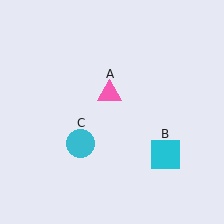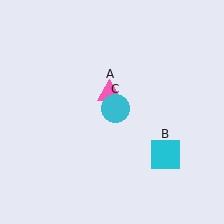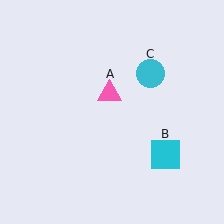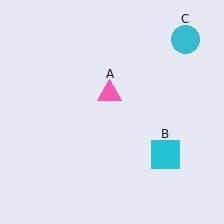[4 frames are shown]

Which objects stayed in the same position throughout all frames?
Pink triangle (object A) and cyan square (object B) remained stationary.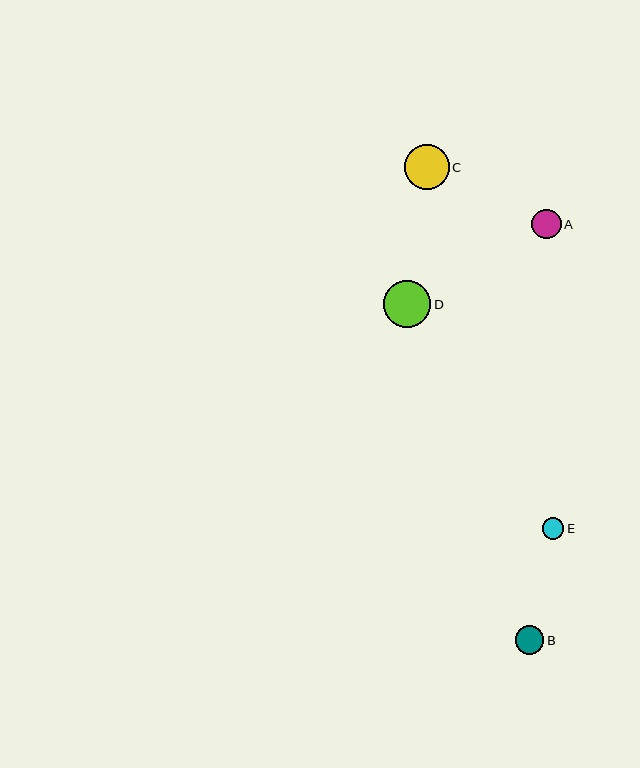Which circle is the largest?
Circle D is the largest with a size of approximately 47 pixels.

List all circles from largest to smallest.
From largest to smallest: D, C, A, B, E.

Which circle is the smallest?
Circle E is the smallest with a size of approximately 21 pixels.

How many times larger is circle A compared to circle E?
Circle A is approximately 1.4 times the size of circle E.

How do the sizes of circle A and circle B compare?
Circle A and circle B are approximately the same size.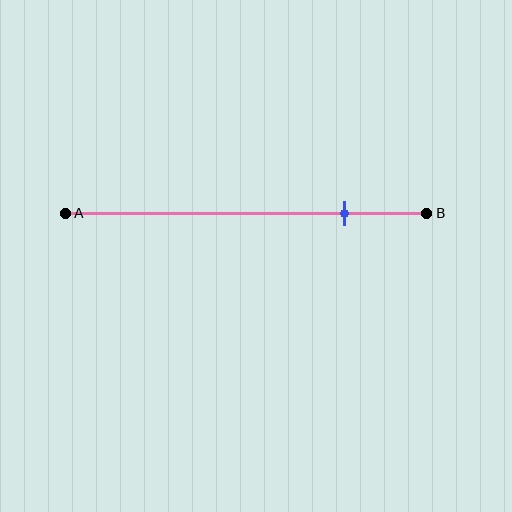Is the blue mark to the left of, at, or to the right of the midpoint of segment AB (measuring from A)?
The blue mark is to the right of the midpoint of segment AB.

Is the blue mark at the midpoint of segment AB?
No, the mark is at about 75% from A, not at the 50% midpoint.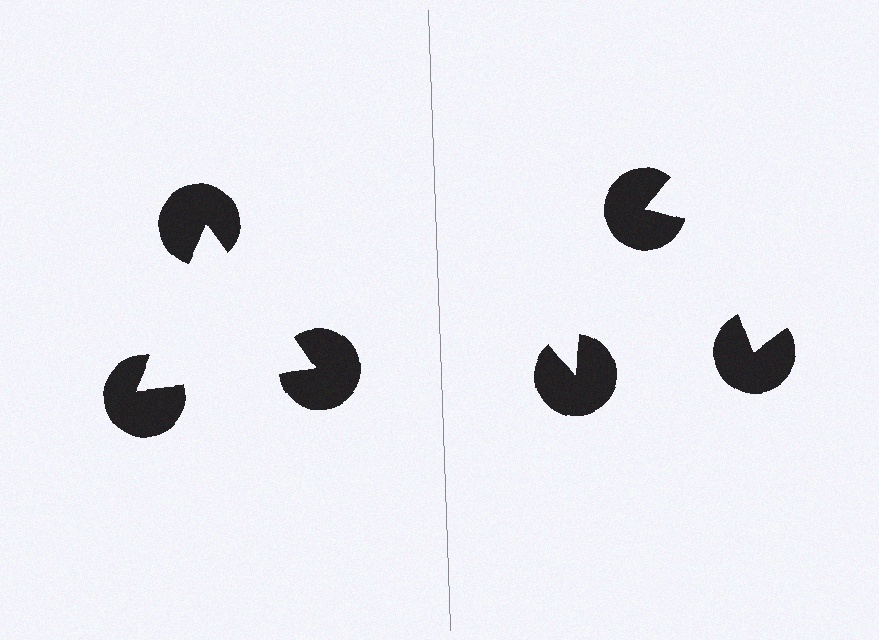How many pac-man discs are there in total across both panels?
6 — 3 on each side.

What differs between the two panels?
The pac-man discs are positioned identically on both sides; only the wedge orientations differ. On the left they align to a triangle; on the right they are misaligned.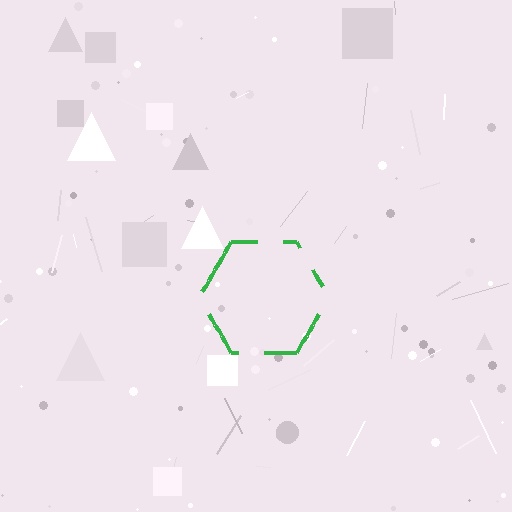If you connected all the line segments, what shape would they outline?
They would outline a hexagon.